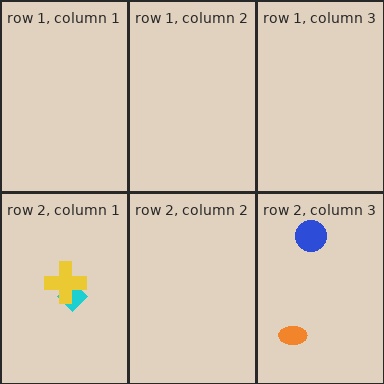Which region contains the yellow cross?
The row 2, column 1 region.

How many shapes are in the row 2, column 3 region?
2.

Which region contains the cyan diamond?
The row 2, column 1 region.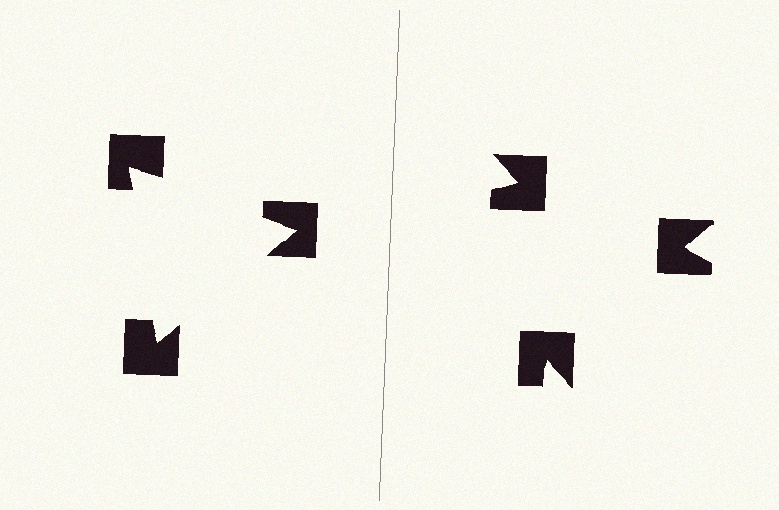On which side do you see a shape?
An illusory triangle appears on the left side. On the right side the wedge cuts are rotated, so no coherent shape forms.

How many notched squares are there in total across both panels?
6 — 3 on each side.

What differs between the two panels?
The notched squares are positioned identically on both sides; only the wedge orientations differ. On the left they align to a triangle; on the right they are misaligned.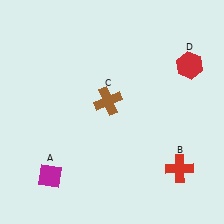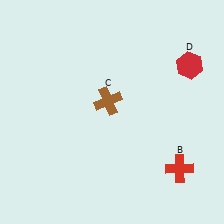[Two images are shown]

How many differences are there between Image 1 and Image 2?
There is 1 difference between the two images.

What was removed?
The magenta diamond (A) was removed in Image 2.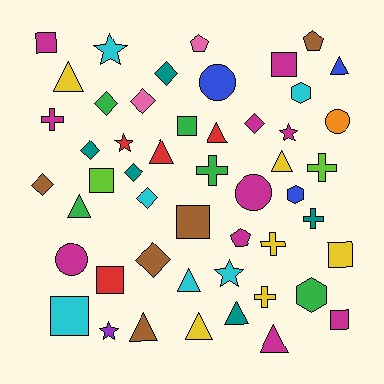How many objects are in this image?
There are 50 objects.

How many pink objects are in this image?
There are 2 pink objects.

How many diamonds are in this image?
There are 9 diamonds.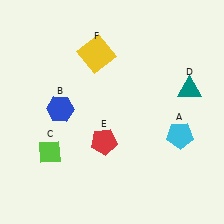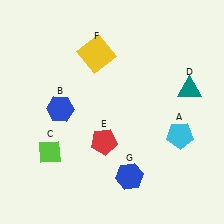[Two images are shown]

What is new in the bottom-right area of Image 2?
A blue hexagon (G) was added in the bottom-right area of Image 2.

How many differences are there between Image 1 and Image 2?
There is 1 difference between the two images.